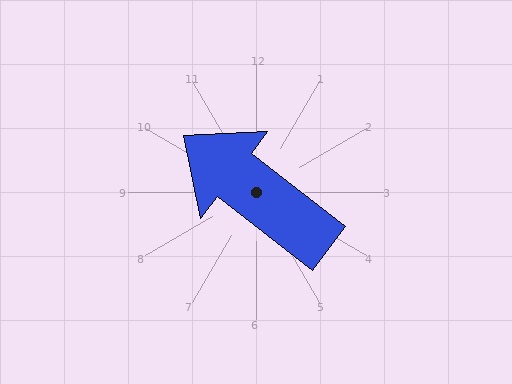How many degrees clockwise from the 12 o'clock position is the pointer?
Approximately 308 degrees.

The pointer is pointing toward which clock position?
Roughly 10 o'clock.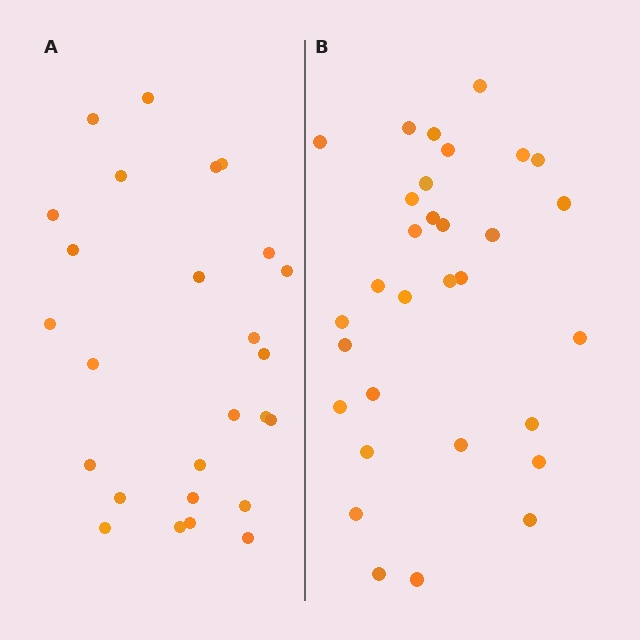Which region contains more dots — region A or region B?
Region B (the right region) has more dots.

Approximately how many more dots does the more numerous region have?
Region B has about 5 more dots than region A.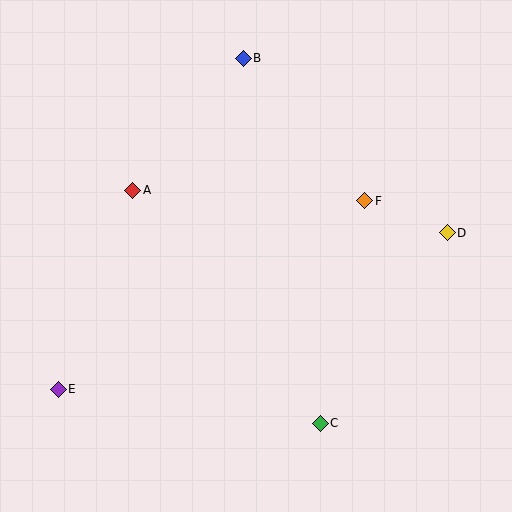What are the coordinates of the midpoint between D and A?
The midpoint between D and A is at (290, 212).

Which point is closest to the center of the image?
Point F at (365, 201) is closest to the center.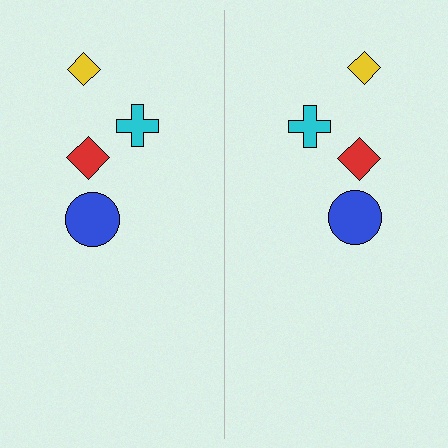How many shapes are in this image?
There are 8 shapes in this image.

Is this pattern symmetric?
Yes, this pattern has bilateral (reflection) symmetry.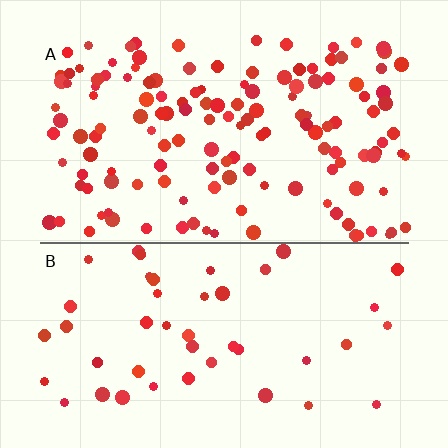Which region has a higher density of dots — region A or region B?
A (the top).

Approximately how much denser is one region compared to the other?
Approximately 3.0× — region A over region B.